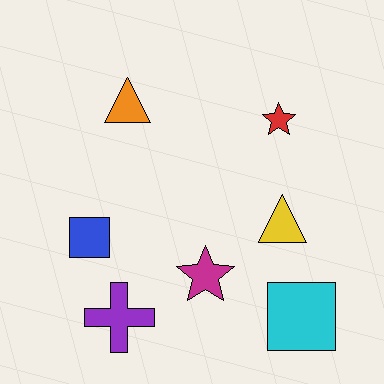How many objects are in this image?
There are 7 objects.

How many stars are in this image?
There are 2 stars.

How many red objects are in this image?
There is 1 red object.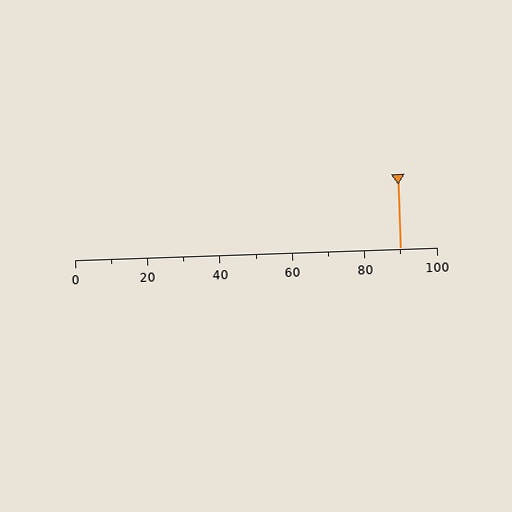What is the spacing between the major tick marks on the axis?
The major ticks are spaced 20 apart.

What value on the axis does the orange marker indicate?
The marker indicates approximately 90.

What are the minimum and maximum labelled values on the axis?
The axis runs from 0 to 100.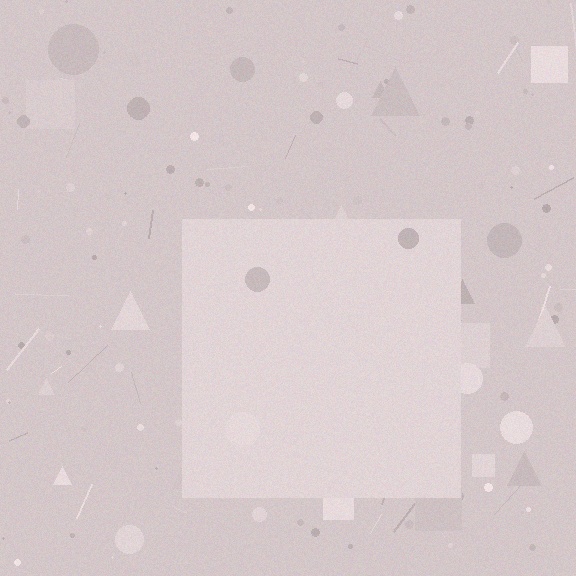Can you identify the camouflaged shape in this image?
The camouflaged shape is a square.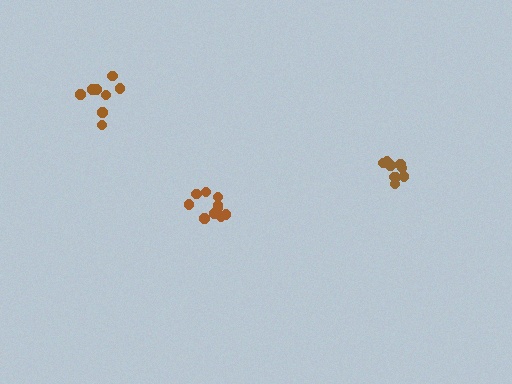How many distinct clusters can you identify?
There are 3 distinct clusters.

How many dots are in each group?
Group 1: 11 dots, Group 2: 9 dots, Group 3: 8 dots (28 total).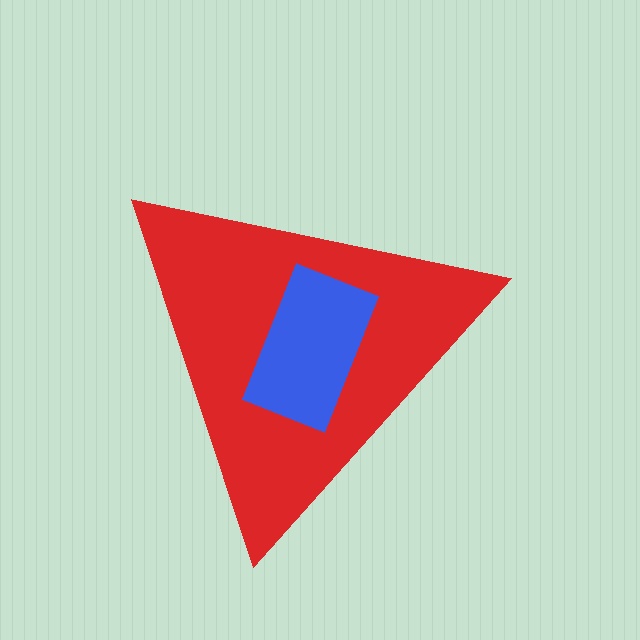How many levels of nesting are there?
2.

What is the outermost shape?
The red triangle.